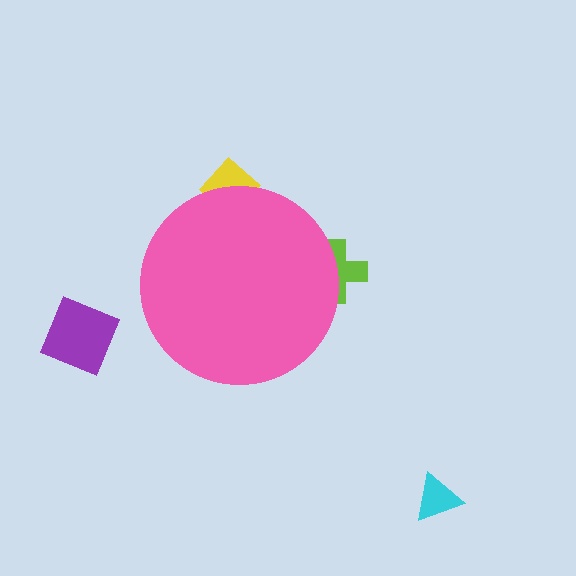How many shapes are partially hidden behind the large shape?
2 shapes are partially hidden.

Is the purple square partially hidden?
No, the purple square is fully visible.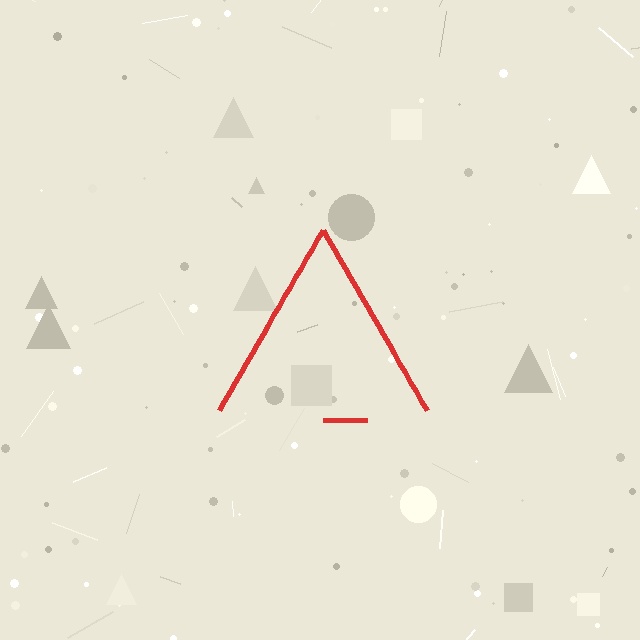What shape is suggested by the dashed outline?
The dashed outline suggests a triangle.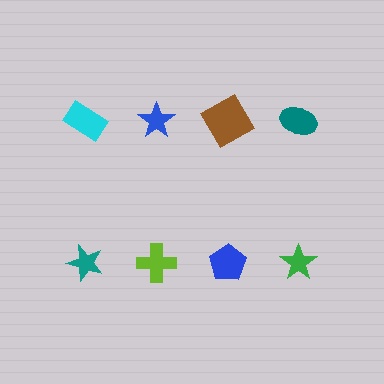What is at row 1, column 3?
A brown diamond.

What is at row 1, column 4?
A teal ellipse.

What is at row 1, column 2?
A blue star.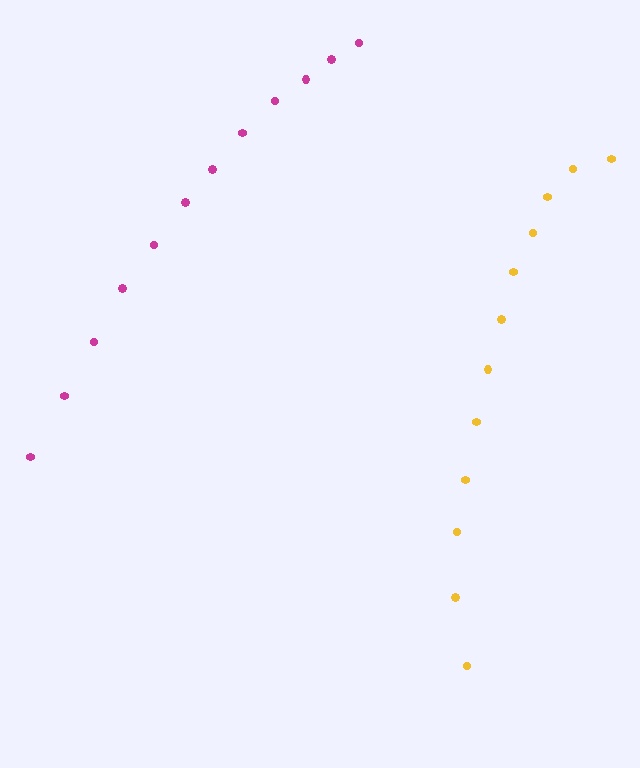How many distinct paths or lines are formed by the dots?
There are 2 distinct paths.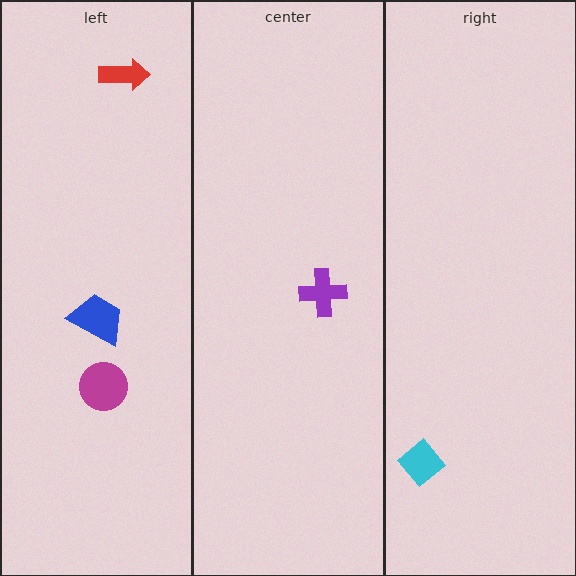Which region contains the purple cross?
The center region.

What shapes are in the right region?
The cyan diamond.